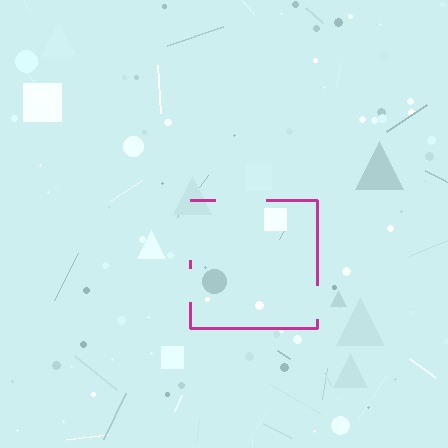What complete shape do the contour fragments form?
The contour fragments form a square.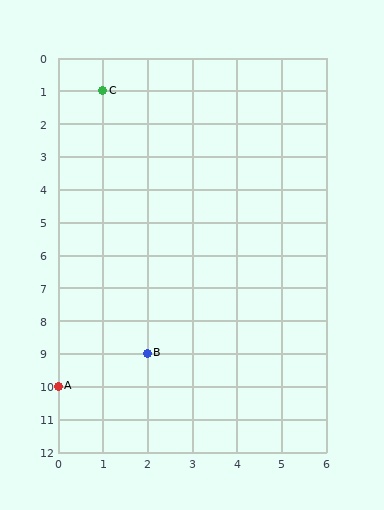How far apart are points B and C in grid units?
Points B and C are 1 column and 8 rows apart (about 8.1 grid units diagonally).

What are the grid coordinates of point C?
Point C is at grid coordinates (1, 1).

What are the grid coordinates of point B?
Point B is at grid coordinates (2, 9).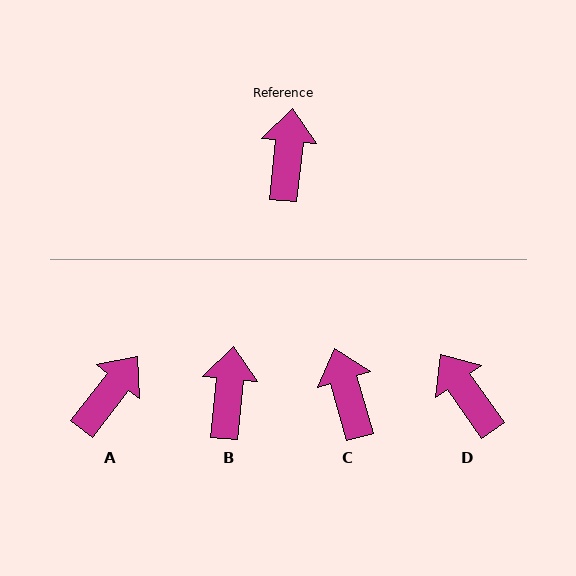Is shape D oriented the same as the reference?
No, it is off by about 41 degrees.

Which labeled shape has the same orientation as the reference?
B.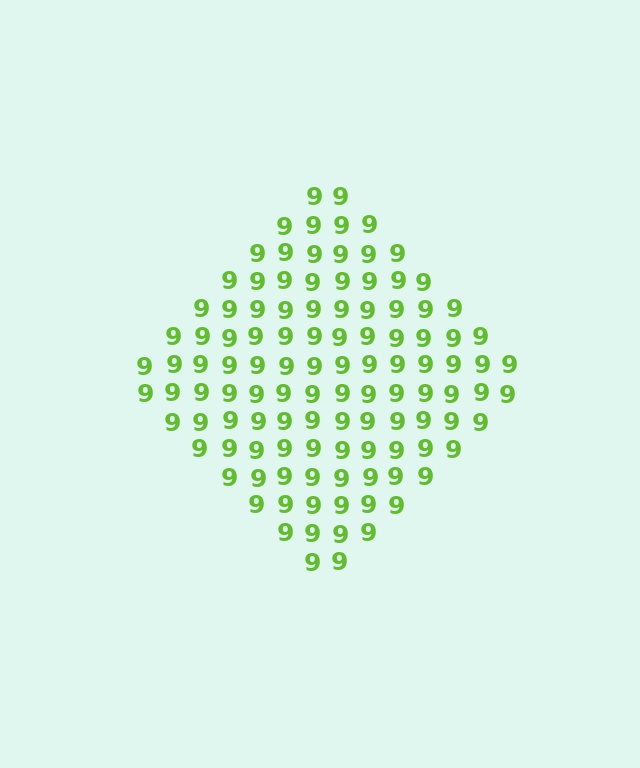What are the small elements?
The small elements are digit 9's.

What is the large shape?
The large shape is a diamond.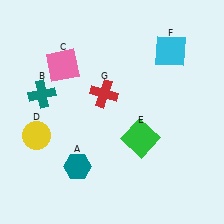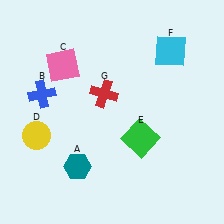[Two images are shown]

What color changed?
The cross (B) changed from teal in Image 1 to blue in Image 2.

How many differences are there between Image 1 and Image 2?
There is 1 difference between the two images.